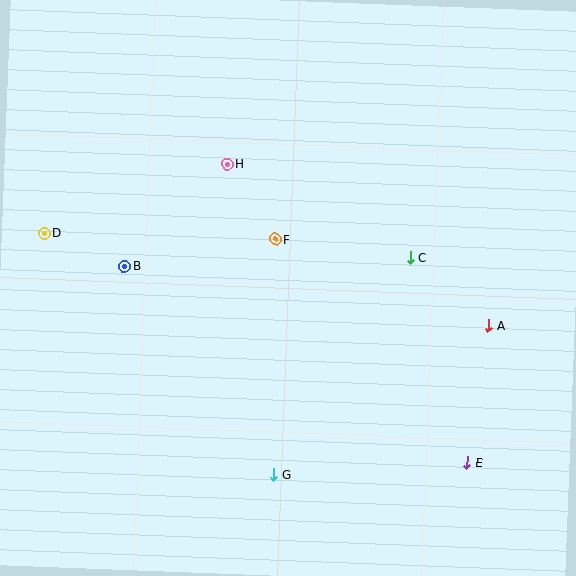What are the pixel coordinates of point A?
Point A is at (489, 326).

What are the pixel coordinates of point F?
Point F is at (275, 239).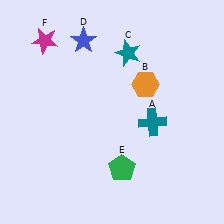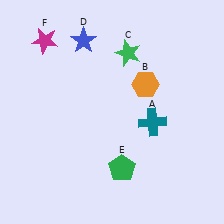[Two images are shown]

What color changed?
The star (C) changed from teal in Image 1 to green in Image 2.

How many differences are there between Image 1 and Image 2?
There is 1 difference between the two images.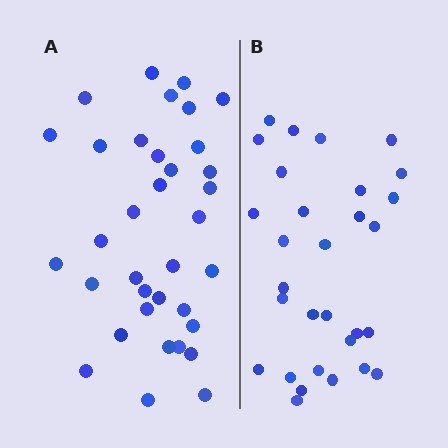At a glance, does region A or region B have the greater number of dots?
Region A (the left region) has more dots.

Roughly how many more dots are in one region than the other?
Region A has about 5 more dots than region B.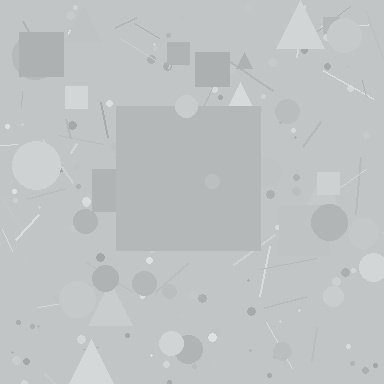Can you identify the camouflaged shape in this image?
The camouflaged shape is a square.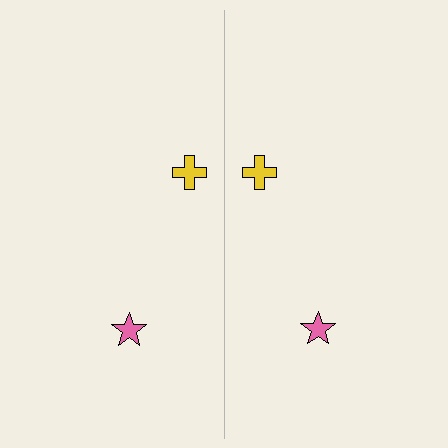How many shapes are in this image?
There are 4 shapes in this image.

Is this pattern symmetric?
Yes, this pattern has bilateral (reflection) symmetry.